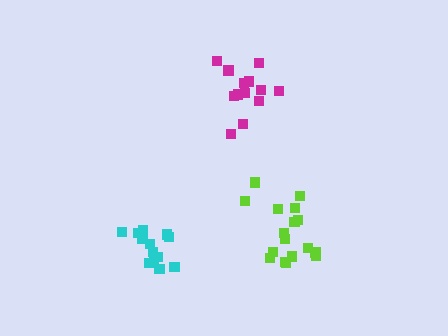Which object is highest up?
The magenta cluster is topmost.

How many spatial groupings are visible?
There are 3 spatial groupings.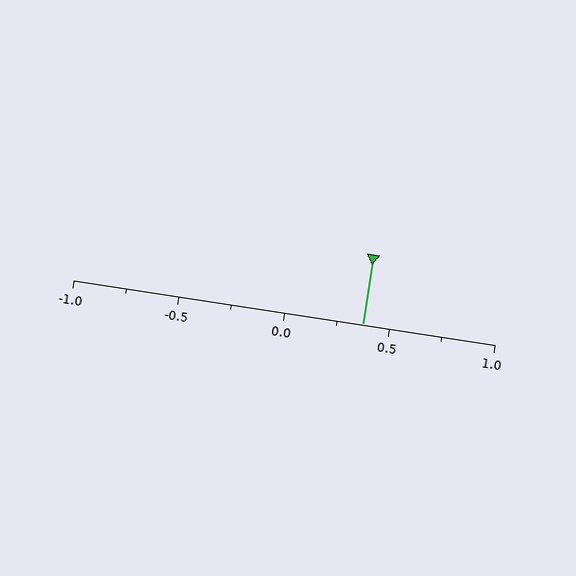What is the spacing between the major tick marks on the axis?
The major ticks are spaced 0.5 apart.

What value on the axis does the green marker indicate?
The marker indicates approximately 0.38.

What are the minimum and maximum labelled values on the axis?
The axis runs from -1.0 to 1.0.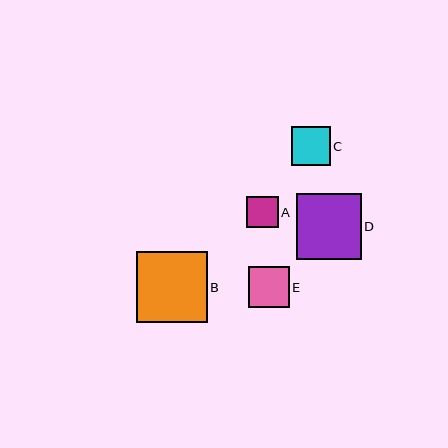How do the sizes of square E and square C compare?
Square E and square C are approximately the same size.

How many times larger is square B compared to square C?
Square B is approximately 1.8 times the size of square C.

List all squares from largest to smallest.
From largest to smallest: B, D, E, C, A.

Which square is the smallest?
Square A is the smallest with a size of approximately 31 pixels.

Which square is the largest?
Square B is the largest with a size of approximately 71 pixels.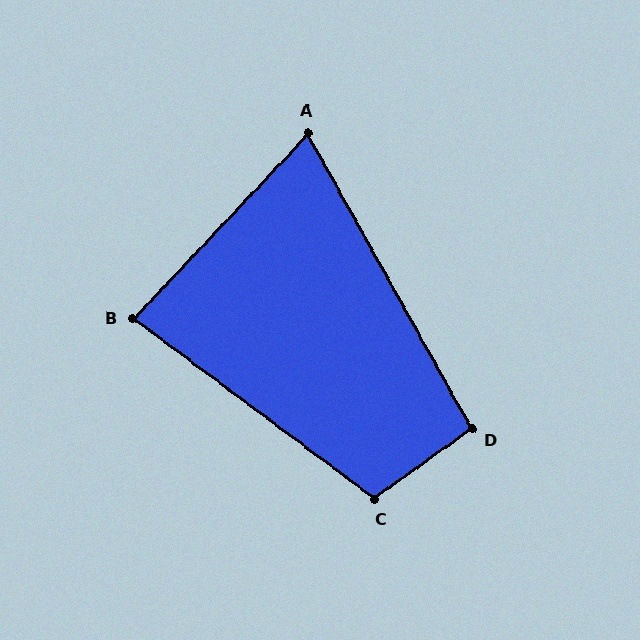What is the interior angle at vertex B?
Approximately 83 degrees (acute).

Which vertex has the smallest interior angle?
A, at approximately 72 degrees.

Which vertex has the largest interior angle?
C, at approximately 108 degrees.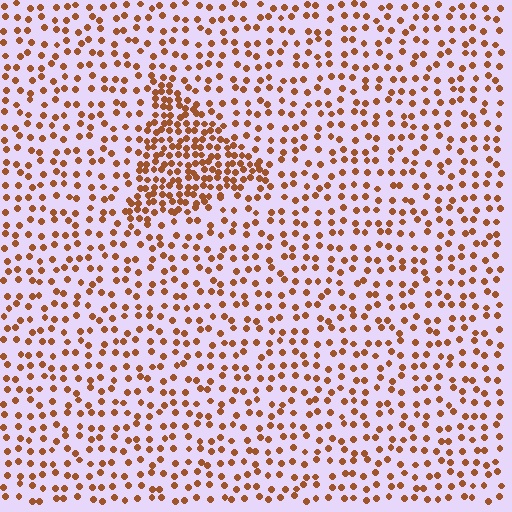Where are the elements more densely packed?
The elements are more densely packed inside the triangle boundary.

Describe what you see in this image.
The image contains small brown elements arranged at two different densities. A triangle-shaped region is visible where the elements are more densely packed than the surrounding area.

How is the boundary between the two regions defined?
The boundary is defined by a change in element density (approximately 2.3x ratio). All elements are the same color, size, and shape.